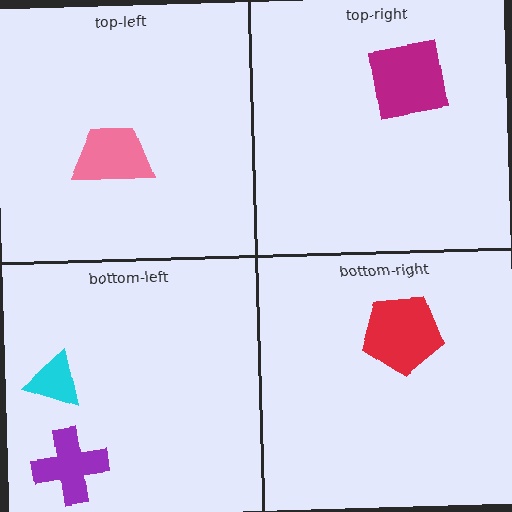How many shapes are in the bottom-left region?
2.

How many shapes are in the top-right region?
1.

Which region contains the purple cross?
The bottom-left region.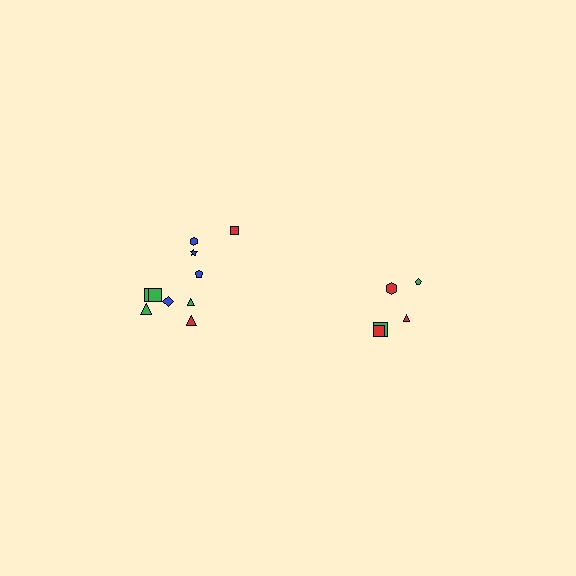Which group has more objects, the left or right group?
The left group.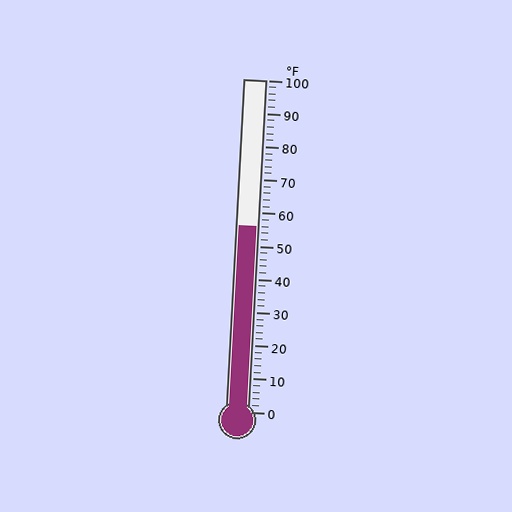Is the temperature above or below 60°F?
The temperature is below 60°F.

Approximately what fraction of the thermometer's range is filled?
The thermometer is filled to approximately 55% of its range.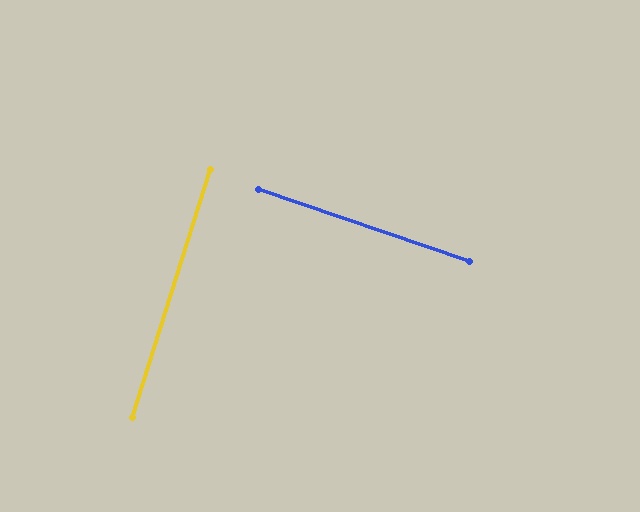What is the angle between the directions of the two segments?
Approximately 89 degrees.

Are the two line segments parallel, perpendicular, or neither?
Perpendicular — they meet at approximately 89°.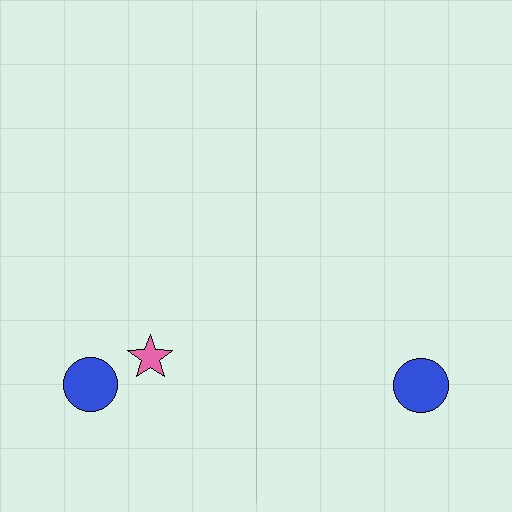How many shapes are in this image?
There are 3 shapes in this image.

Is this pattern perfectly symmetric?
No, the pattern is not perfectly symmetric. A pink star is missing from the right side.